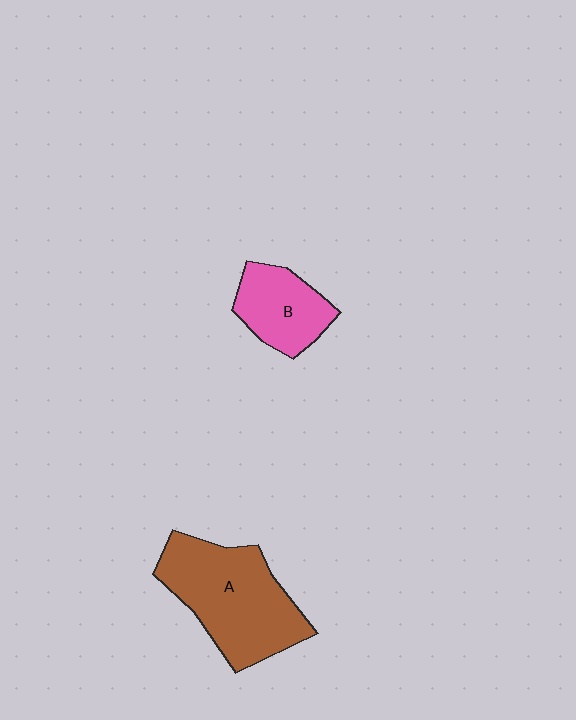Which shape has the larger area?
Shape A (brown).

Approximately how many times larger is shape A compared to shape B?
Approximately 1.9 times.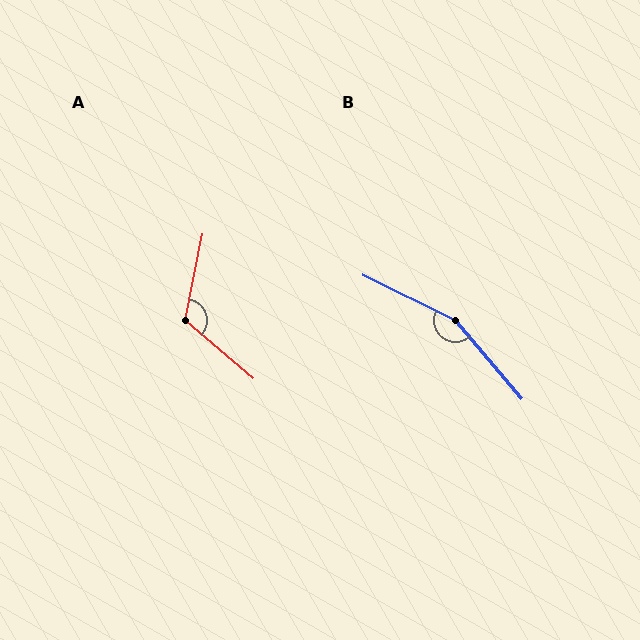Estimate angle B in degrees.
Approximately 156 degrees.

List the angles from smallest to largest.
A (119°), B (156°).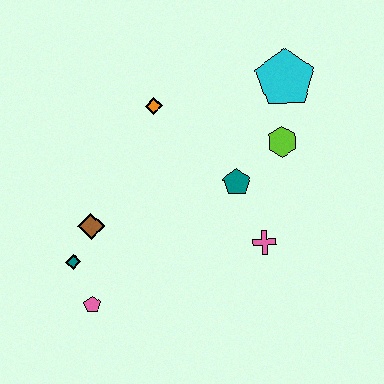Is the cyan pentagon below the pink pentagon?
No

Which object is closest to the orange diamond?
The teal pentagon is closest to the orange diamond.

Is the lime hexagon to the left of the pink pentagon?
No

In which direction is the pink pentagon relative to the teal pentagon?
The pink pentagon is to the left of the teal pentagon.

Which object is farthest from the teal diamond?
The cyan pentagon is farthest from the teal diamond.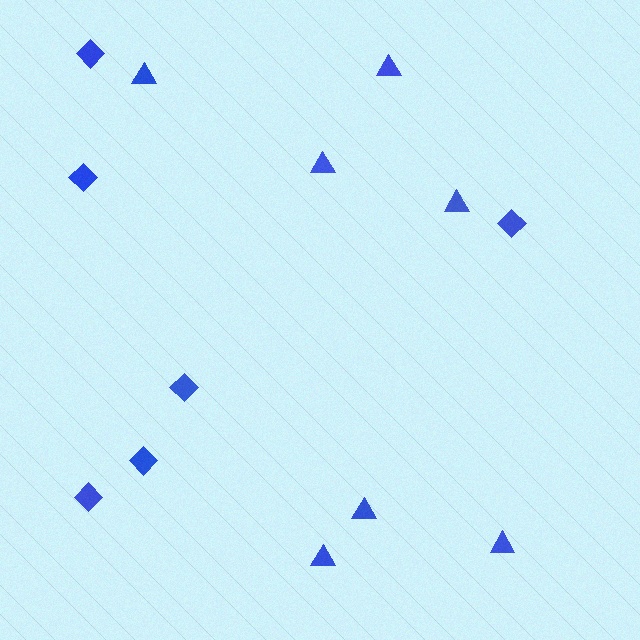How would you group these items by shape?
There are 2 groups: one group of diamonds (6) and one group of triangles (7).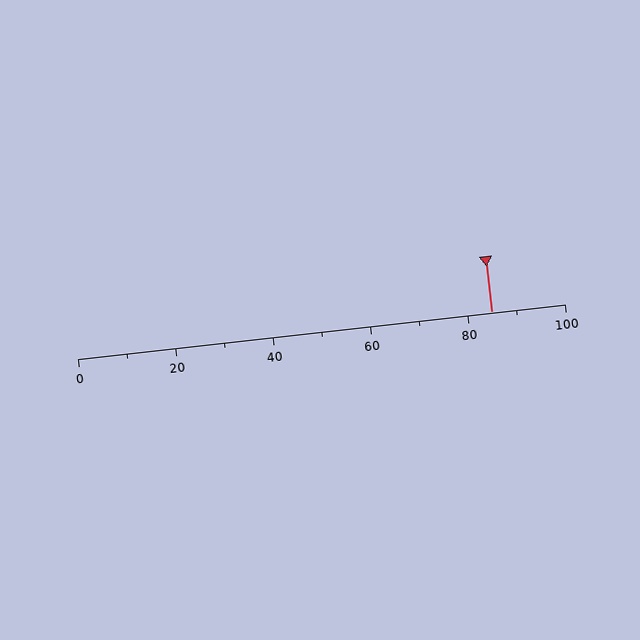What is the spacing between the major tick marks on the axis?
The major ticks are spaced 20 apart.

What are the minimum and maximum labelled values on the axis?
The axis runs from 0 to 100.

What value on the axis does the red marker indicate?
The marker indicates approximately 85.